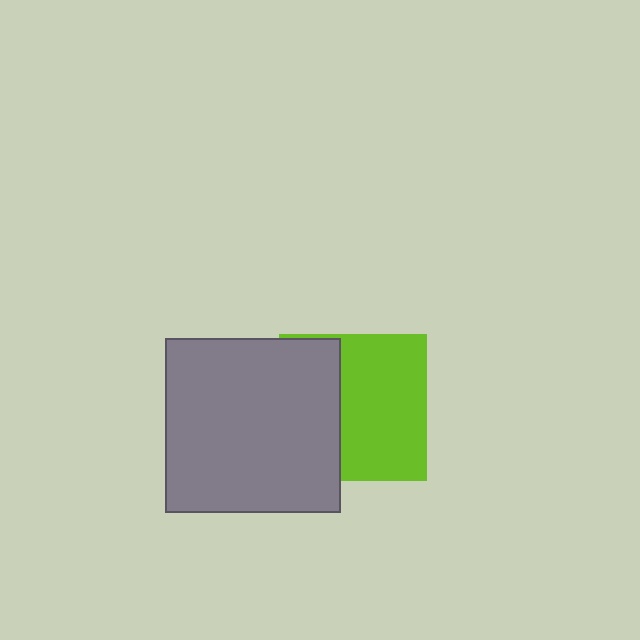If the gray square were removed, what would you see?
You would see the complete lime square.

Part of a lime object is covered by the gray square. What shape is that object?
It is a square.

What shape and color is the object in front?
The object in front is a gray square.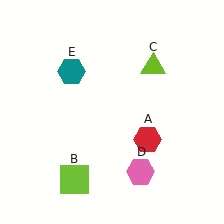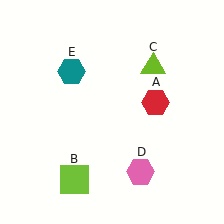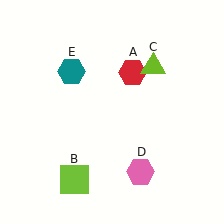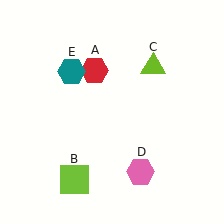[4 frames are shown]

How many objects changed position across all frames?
1 object changed position: red hexagon (object A).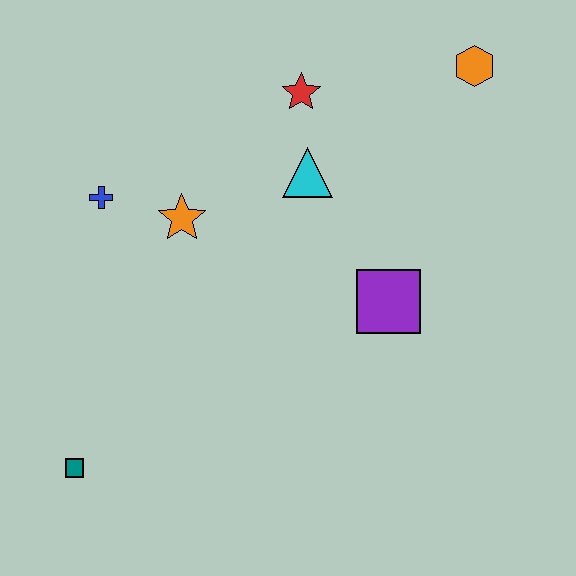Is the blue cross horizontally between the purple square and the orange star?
No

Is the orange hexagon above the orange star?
Yes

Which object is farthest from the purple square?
The teal square is farthest from the purple square.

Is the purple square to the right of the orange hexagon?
No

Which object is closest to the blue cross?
The orange star is closest to the blue cross.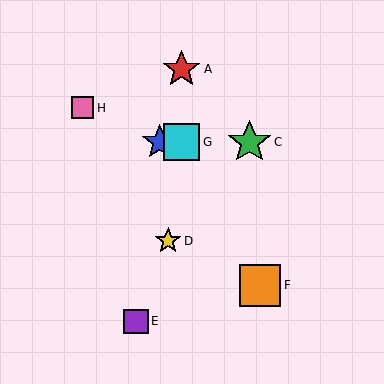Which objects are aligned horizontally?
Objects B, C, G are aligned horizontally.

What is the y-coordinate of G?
Object G is at y≈142.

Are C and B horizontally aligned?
Yes, both are at y≈142.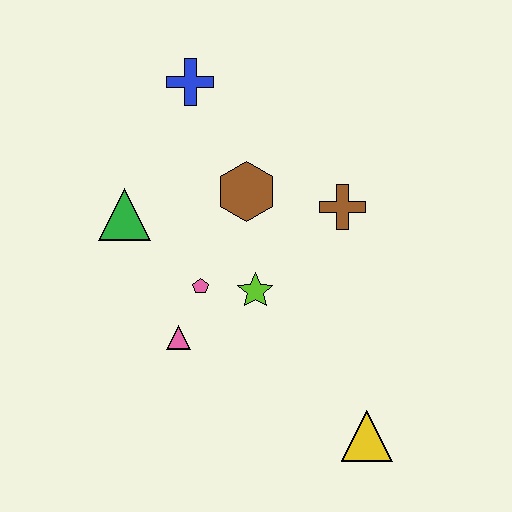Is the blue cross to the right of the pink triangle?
Yes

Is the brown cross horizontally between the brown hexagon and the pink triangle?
No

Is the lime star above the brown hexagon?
No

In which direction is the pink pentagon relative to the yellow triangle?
The pink pentagon is to the left of the yellow triangle.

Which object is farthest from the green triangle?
The yellow triangle is farthest from the green triangle.